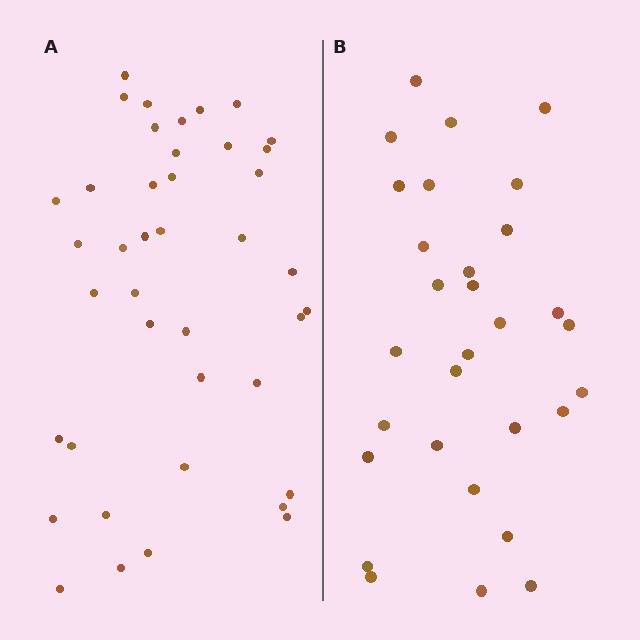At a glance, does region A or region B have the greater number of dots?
Region A (the left region) has more dots.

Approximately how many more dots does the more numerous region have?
Region A has roughly 12 or so more dots than region B.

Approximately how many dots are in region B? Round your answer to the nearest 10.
About 30 dots.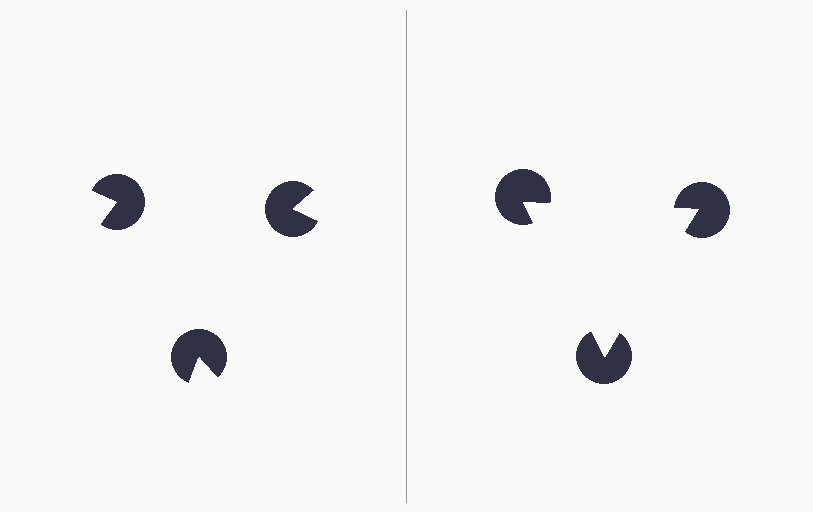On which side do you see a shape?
An illusory triangle appears on the right side. On the left side the wedge cuts are rotated, so no coherent shape forms.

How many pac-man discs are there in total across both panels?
6 — 3 on each side.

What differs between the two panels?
The pac-man discs are positioned identically on both sides; only the wedge orientations differ. On the right they align to a triangle; on the left they are misaligned.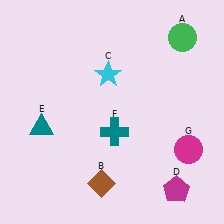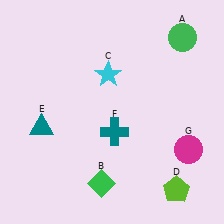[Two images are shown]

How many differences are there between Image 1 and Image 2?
There are 2 differences between the two images.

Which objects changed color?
B changed from brown to green. D changed from magenta to lime.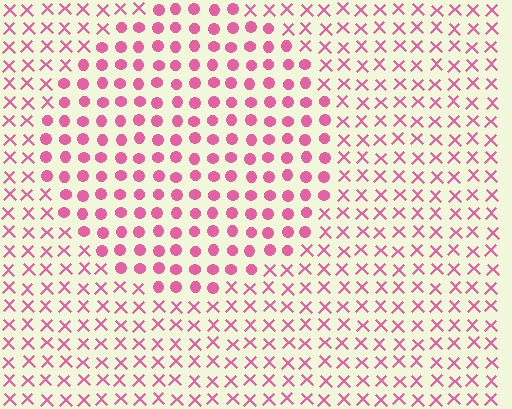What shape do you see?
I see a circle.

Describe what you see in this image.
The image is filled with small pink elements arranged in a uniform grid. A circle-shaped region contains circles, while the surrounding area contains X marks. The boundary is defined purely by the change in element shape.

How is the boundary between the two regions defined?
The boundary is defined by a change in element shape: circles inside vs. X marks outside. All elements share the same color and spacing.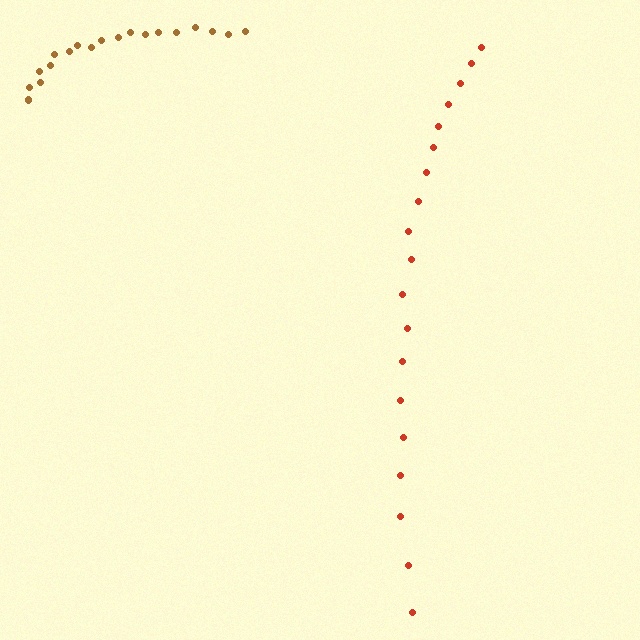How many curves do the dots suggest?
There are 2 distinct paths.